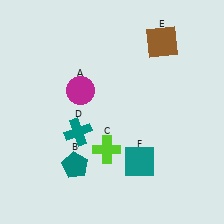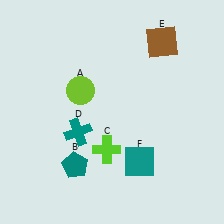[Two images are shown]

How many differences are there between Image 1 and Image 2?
There is 1 difference between the two images.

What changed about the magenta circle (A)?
In Image 1, A is magenta. In Image 2, it changed to lime.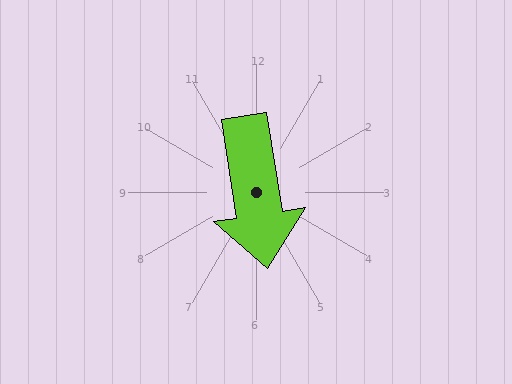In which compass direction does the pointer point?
South.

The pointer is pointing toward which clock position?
Roughly 6 o'clock.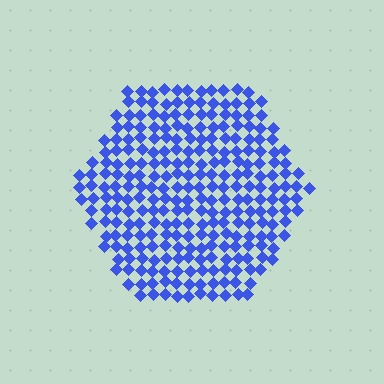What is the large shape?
The large shape is a hexagon.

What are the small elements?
The small elements are diamonds.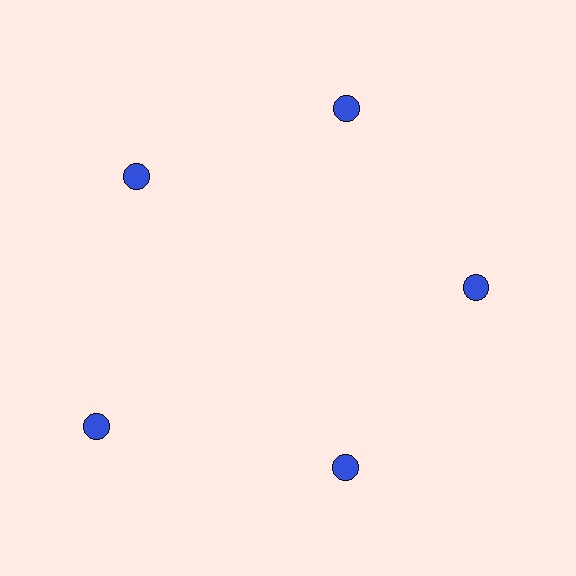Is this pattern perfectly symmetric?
No. The 5 blue circles are arranged in a ring, but one element near the 8 o'clock position is pushed outward from the center, breaking the 5-fold rotational symmetry.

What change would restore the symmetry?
The symmetry would be restored by moving it inward, back onto the ring so that all 5 circles sit at equal angles and equal distance from the center.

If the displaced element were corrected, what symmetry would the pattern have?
It would have 5-fold rotational symmetry — the pattern would map onto itself every 72 degrees.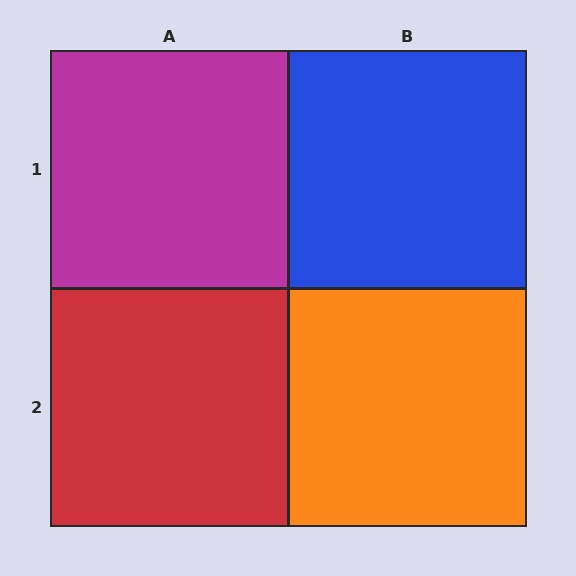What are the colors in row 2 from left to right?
Red, orange.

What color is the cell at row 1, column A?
Magenta.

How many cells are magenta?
1 cell is magenta.